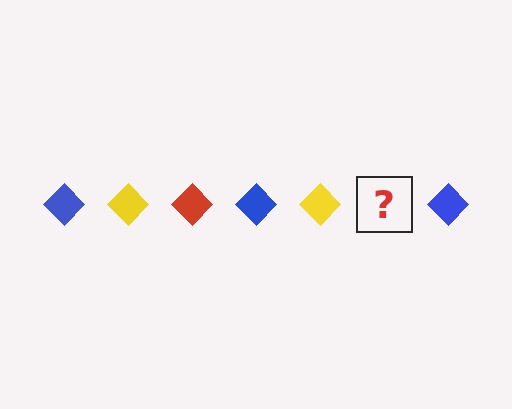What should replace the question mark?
The question mark should be replaced with a red diamond.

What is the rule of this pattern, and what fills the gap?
The rule is that the pattern cycles through blue, yellow, red diamonds. The gap should be filled with a red diamond.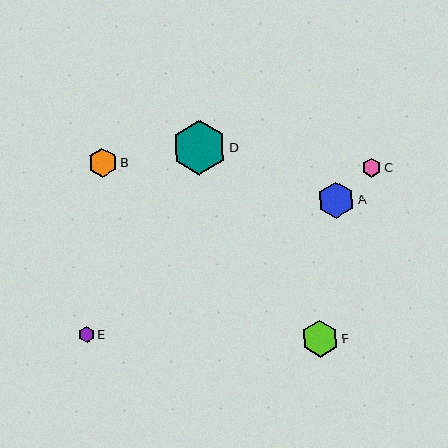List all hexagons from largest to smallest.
From largest to smallest: D, F, A, B, C, E.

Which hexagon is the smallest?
Hexagon E is the smallest with a size of approximately 16 pixels.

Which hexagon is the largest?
Hexagon D is the largest with a size of approximately 55 pixels.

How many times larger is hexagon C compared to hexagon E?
Hexagon C is approximately 1.2 times the size of hexagon E.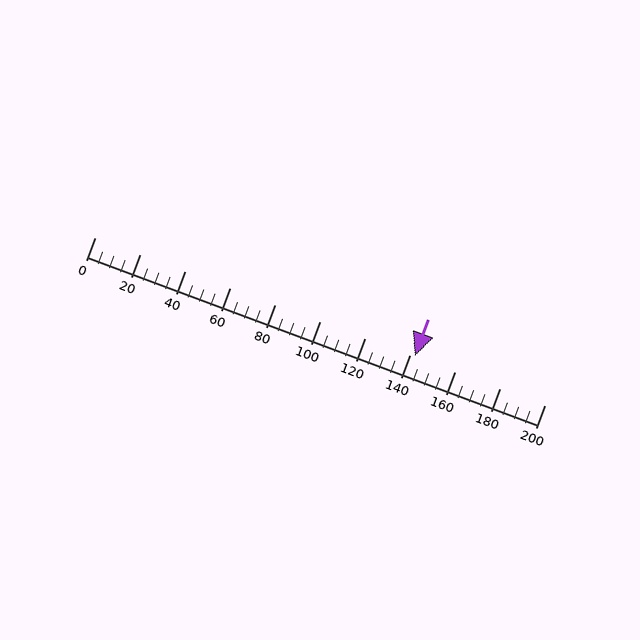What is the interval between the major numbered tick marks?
The major tick marks are spaced 20 units apart.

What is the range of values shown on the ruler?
The ruler shows values from 0 to 200.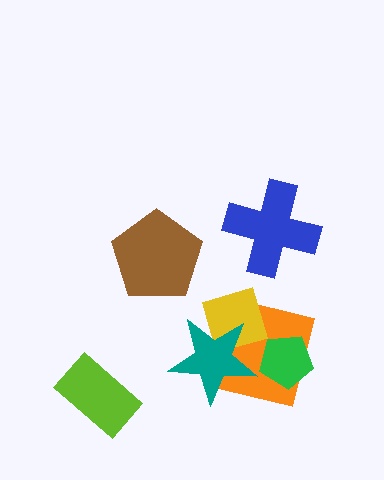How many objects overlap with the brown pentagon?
0 objects overlap with the brown pentagon.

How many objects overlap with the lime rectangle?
0 objects overlap with the lime rectangle.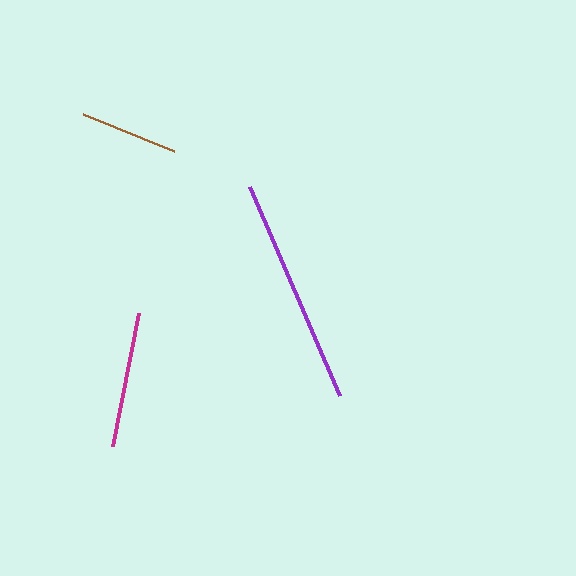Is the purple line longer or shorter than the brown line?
The purple line is longer than the brown line.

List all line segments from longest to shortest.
From longest to shortest: purple, magenta, brown.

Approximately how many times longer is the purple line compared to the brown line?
The purple line is approximately 2.3 times the length of the brown line.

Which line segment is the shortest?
The brown line is the shortest at approximately 98 pixels.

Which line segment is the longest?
The purple line is the longest at approximately 227 pixels.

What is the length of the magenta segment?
The magenta segment is approximately 135 pixels long.